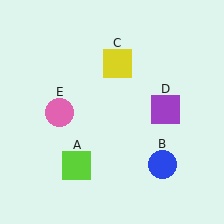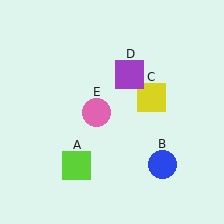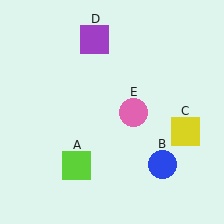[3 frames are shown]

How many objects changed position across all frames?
3 objects changed position: yellow square (object C), purple square (object D), pink circle (object E).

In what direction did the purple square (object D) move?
The purple square (object D) moved up and to the left.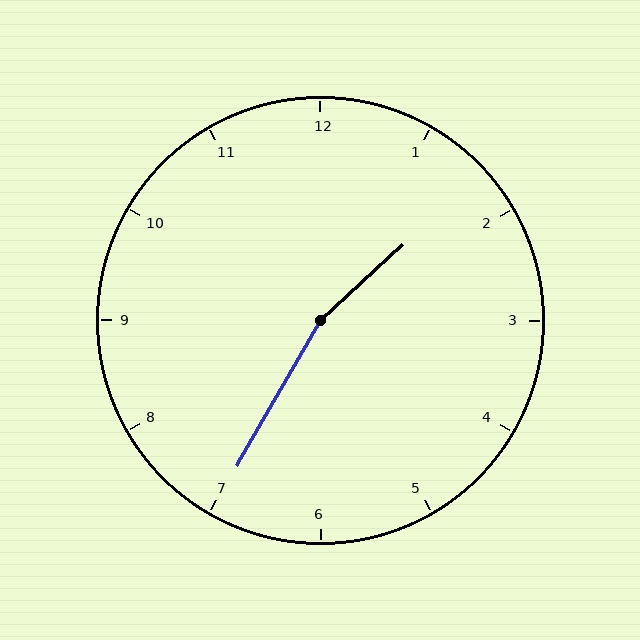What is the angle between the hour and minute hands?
Approximately 162 degrees.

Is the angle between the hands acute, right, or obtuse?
It is obtuse.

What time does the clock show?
1:35.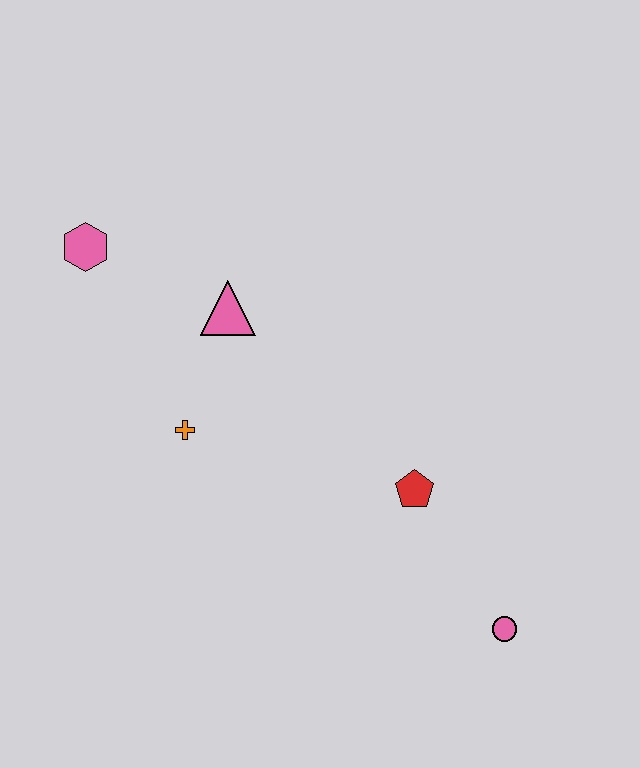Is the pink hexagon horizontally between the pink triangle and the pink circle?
No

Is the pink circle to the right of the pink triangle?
Yes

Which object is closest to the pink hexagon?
The pink triangle is closest to the pink hexagon.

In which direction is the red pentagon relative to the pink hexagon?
The red pentagon is to the right of the pink hexagon.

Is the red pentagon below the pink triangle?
Yes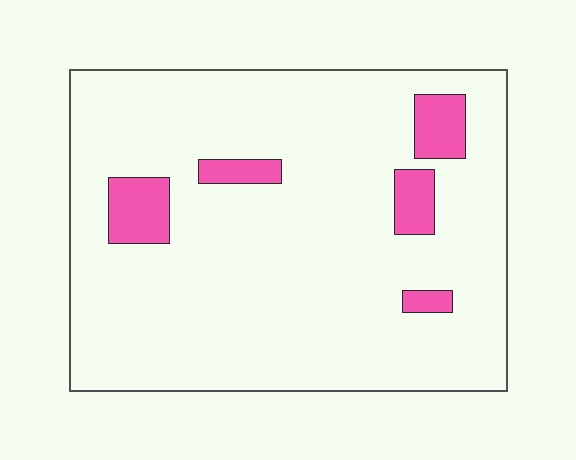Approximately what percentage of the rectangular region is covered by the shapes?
Approximately 10%.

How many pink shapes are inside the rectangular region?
5.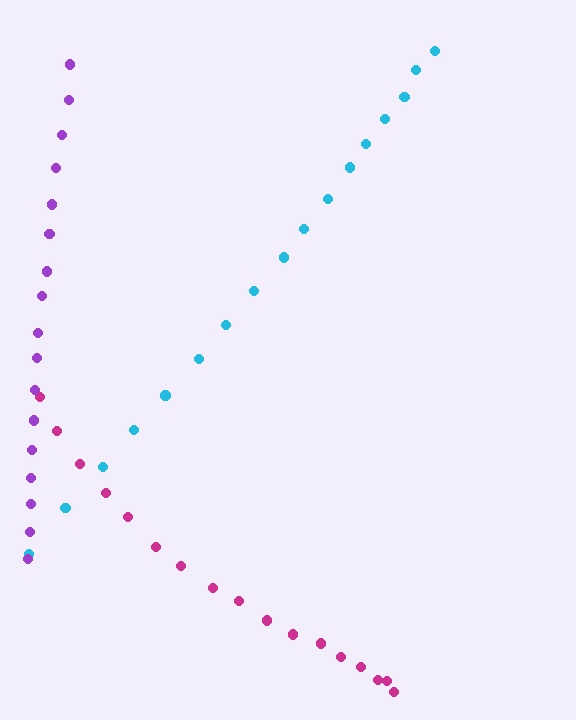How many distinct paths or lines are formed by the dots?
There are 3 distinct paths.